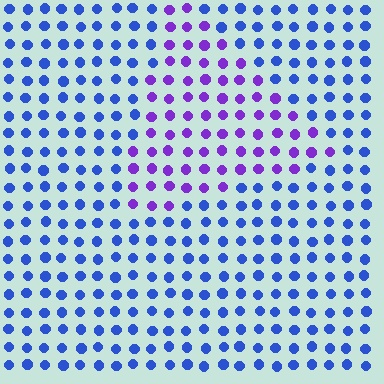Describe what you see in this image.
The image is filled with small blue elements in a uniform arrangement. A triangle-shaped region is visible where the elements are tinted to a slightly different hue, forming a subtle color boundary.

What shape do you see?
I see a triangle.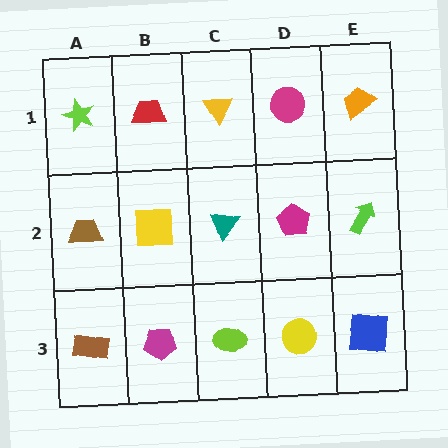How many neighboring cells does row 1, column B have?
3.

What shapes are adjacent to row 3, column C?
A teal triangle (row 2, column C), a magenta pentagon (row 3, column B), a yellow circle (row 3, column D).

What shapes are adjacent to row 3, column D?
A magenta pentagon (row 2, column D), a lime ellipse (row 3, column C), a blue square (row 3, column E).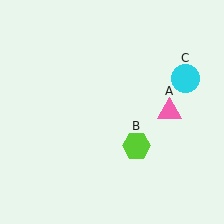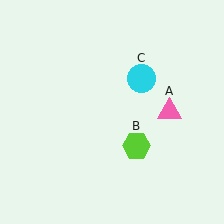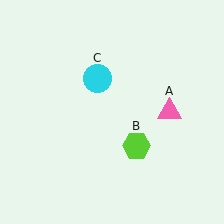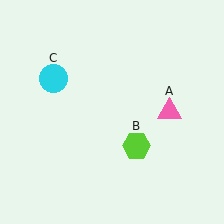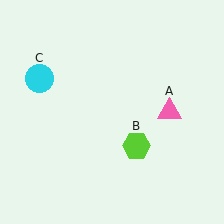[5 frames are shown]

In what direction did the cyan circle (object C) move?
The cyan circle (object C) moved left.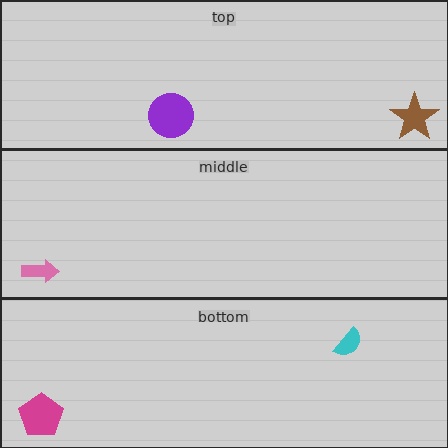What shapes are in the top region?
The brown star, the purple circle.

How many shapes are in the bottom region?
2.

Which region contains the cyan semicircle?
The bottom region.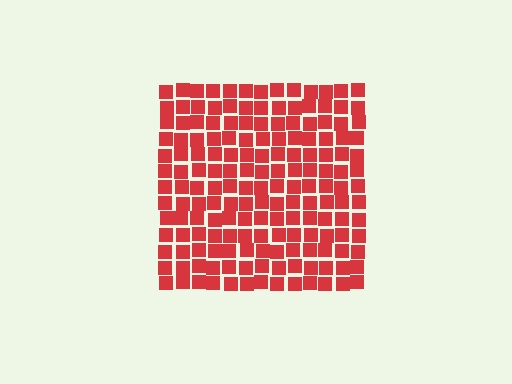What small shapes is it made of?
It is made of small squares.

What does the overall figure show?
The overall figure shows a square.